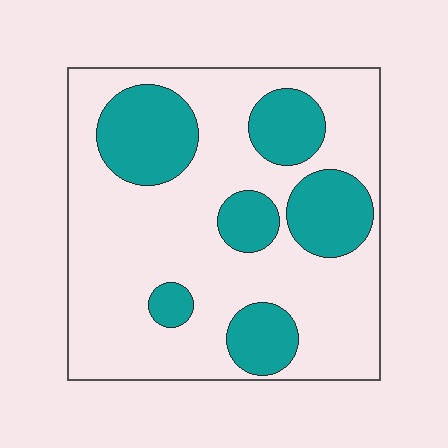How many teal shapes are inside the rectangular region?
6.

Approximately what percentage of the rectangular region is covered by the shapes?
Approximately 30%.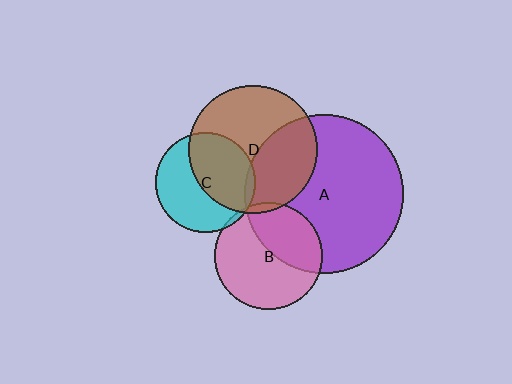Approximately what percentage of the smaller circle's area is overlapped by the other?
Approximately 50%.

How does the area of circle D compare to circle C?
Approximately 1.6 times.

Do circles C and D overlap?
Yes.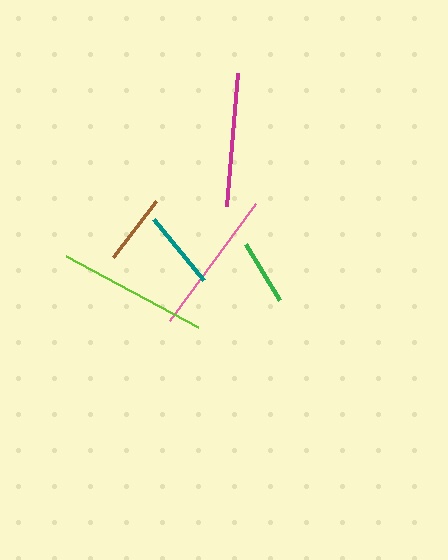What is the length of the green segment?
The green segment is approximately 65 pixels long.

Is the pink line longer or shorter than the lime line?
The lime line is longer than the pink line.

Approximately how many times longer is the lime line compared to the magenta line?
The lime line is approximately 1.1 times the length of the magenta line.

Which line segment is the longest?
The lime line is the longest at approximately 150 pixels.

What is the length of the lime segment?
The lime segment is approximately 150 pixels long.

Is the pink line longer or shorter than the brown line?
The pink line is longer than the brown line.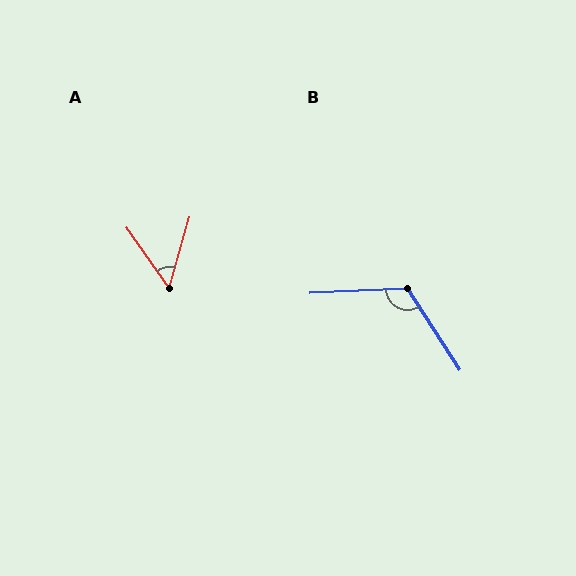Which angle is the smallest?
A, at approximately 51 degrees.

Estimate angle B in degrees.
Approximately 120 degrees.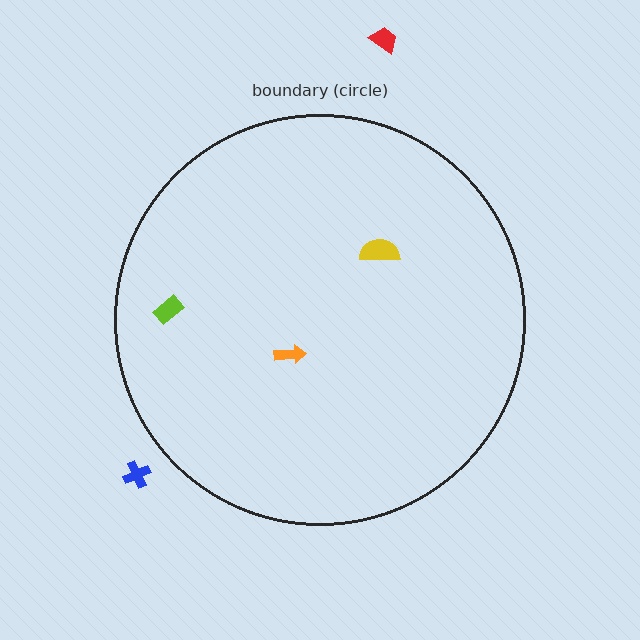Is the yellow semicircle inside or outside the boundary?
Inside.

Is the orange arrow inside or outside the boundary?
Inside.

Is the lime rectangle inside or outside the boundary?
Inside.